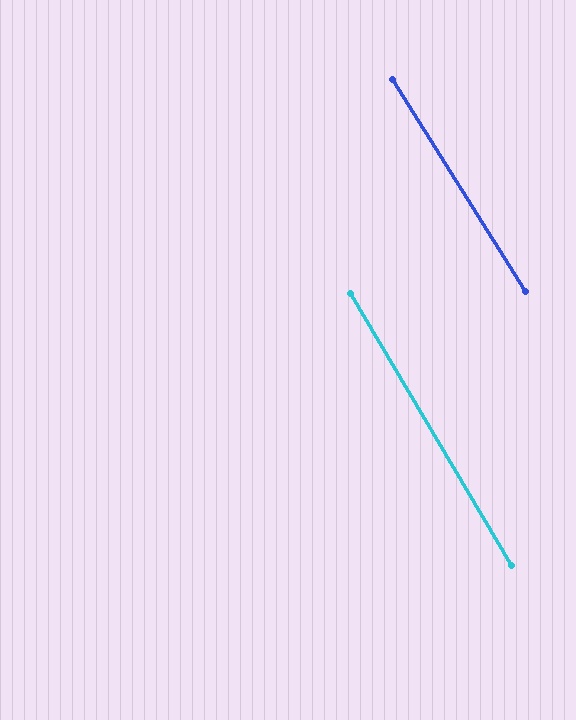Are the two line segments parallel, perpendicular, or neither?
Parallel — their directions differ by only 1.6°.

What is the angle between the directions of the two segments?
Approximately 2 degrees.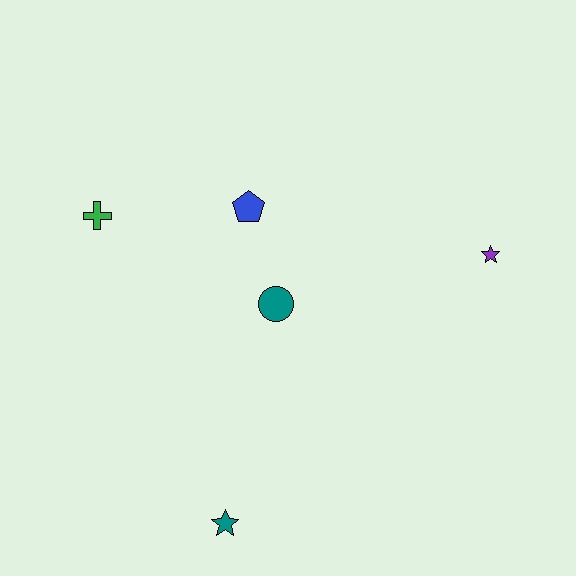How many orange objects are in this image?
There are no orange objects.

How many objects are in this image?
There are 5 objects.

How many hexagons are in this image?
There are no hexagons.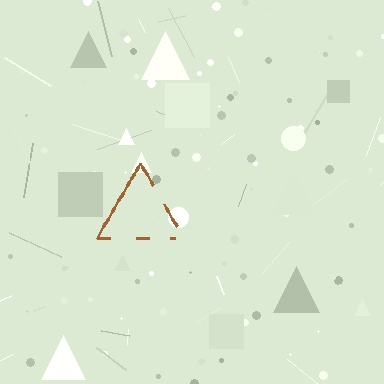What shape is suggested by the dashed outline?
The dashed outline suggests a triangle.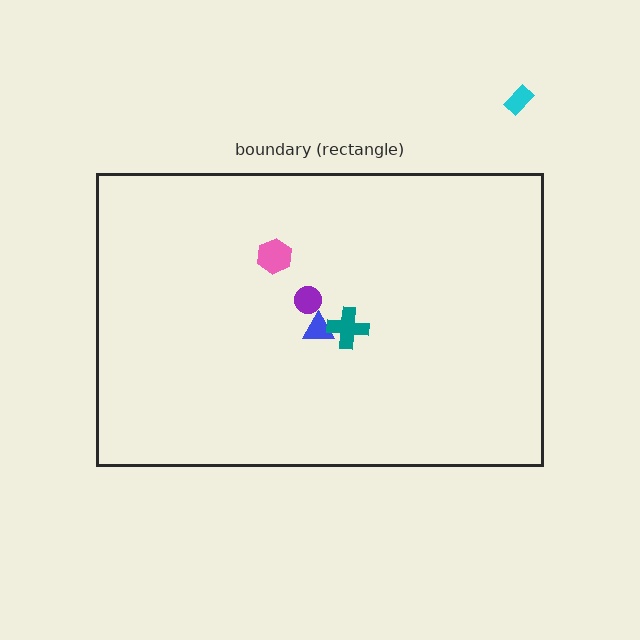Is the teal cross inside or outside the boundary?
Inside.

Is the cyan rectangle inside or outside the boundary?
Outside.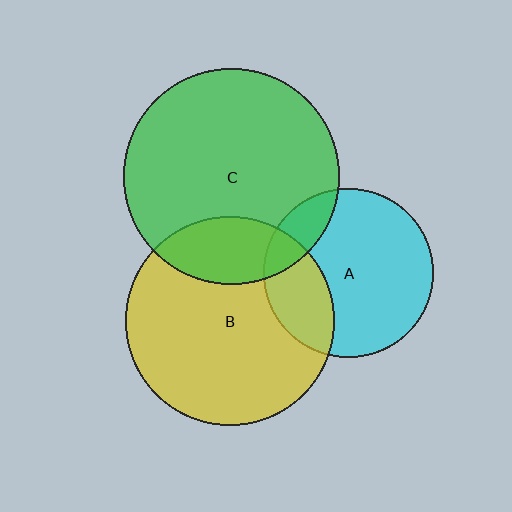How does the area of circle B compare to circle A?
Approximately 1.5 times.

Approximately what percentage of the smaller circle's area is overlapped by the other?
Approximately 25%.